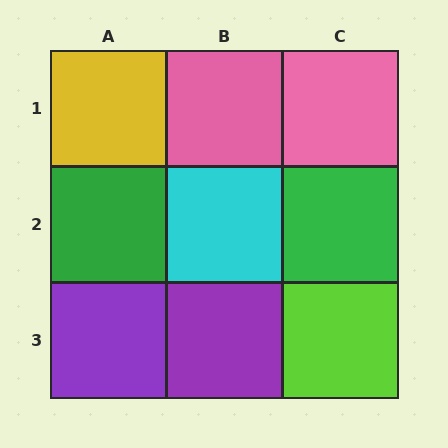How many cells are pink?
2 cells are pink.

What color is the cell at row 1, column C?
Pink.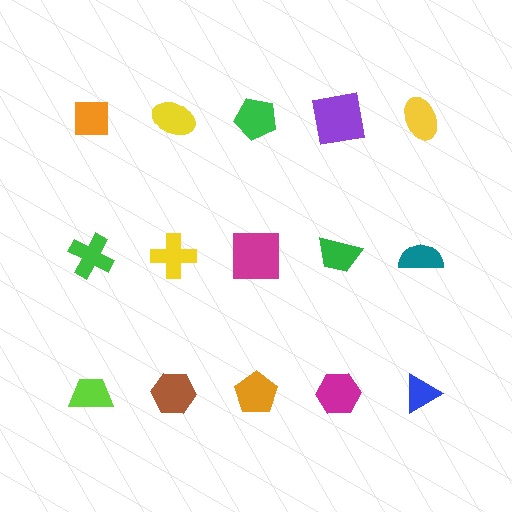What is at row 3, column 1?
A lime trapezoid.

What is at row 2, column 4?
A green trapezoid.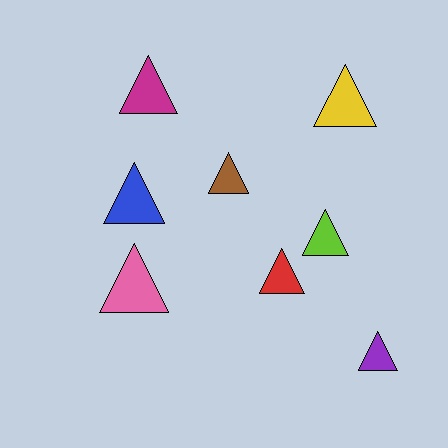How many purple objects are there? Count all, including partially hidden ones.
There is 1 purple object.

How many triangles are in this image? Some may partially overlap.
There are 8 triangles.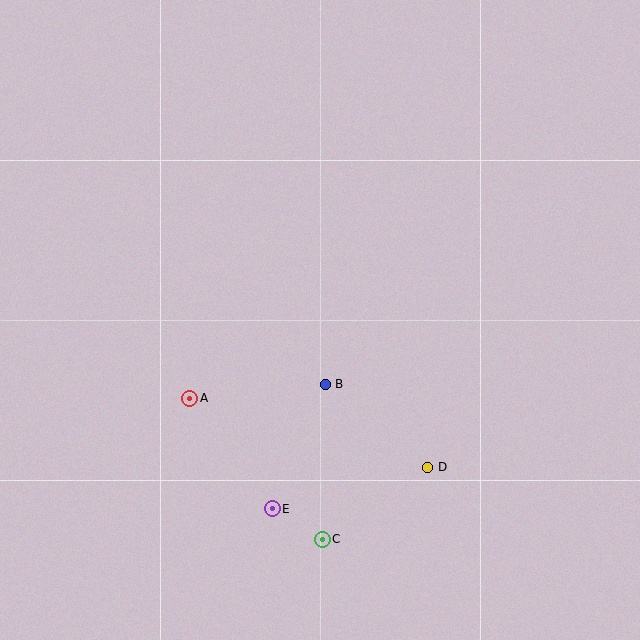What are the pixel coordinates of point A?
Point A is at (190, 398).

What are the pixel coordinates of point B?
Point B is at (325, 384).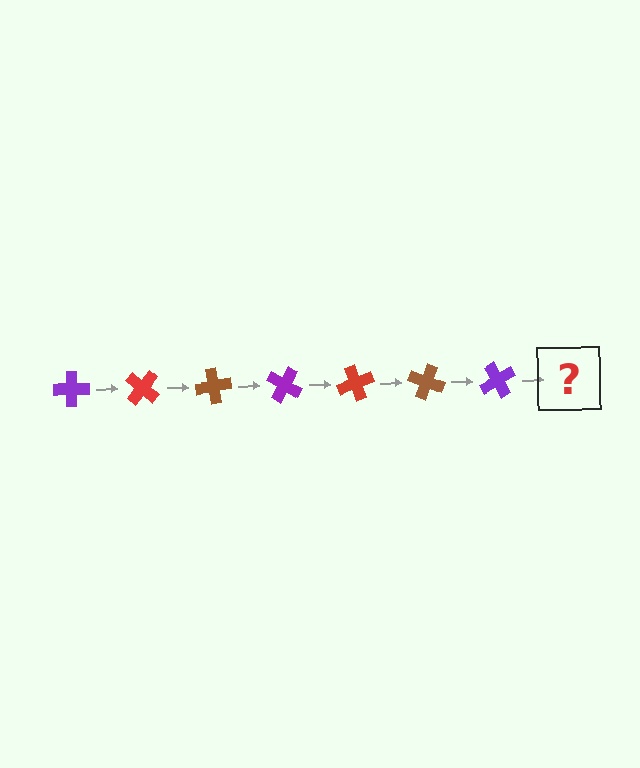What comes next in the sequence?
The next element should be a red cross, rotated 280 degrees from the start.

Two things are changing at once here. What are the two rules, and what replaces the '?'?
The two rules are that it rotates 40 degrees each step and the color cycles through purple, red, and brown. The '?' should be a red cross, rotated 280 degrees from the start.